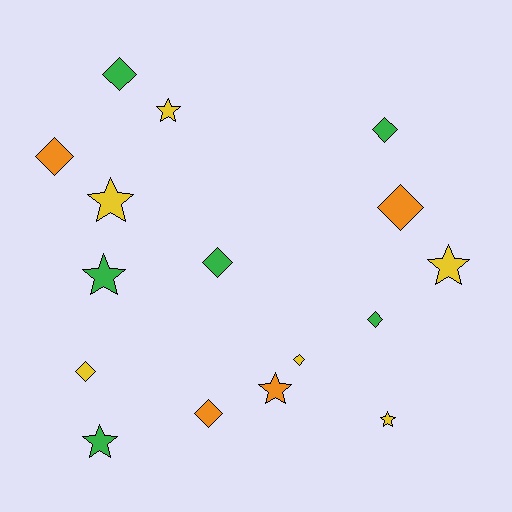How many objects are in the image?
There are 16 objects.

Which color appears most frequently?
Green, with 6 objects.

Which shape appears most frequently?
Diamond, with 9 objects.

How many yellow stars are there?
There are 4 yellow stars.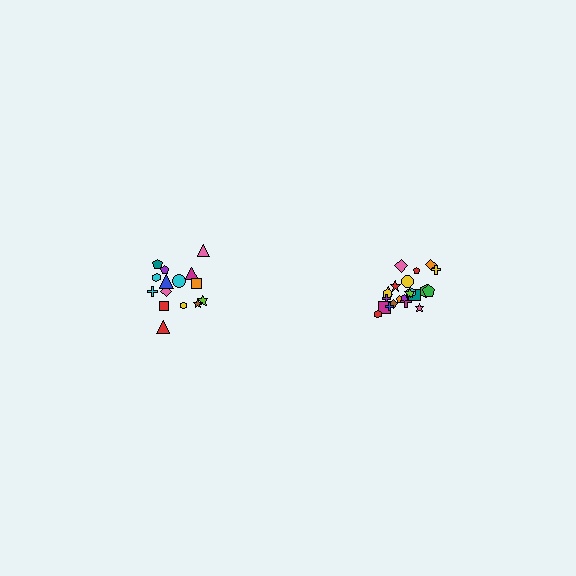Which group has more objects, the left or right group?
The right group.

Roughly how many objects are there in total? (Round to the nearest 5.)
Roughly 35 objects in total.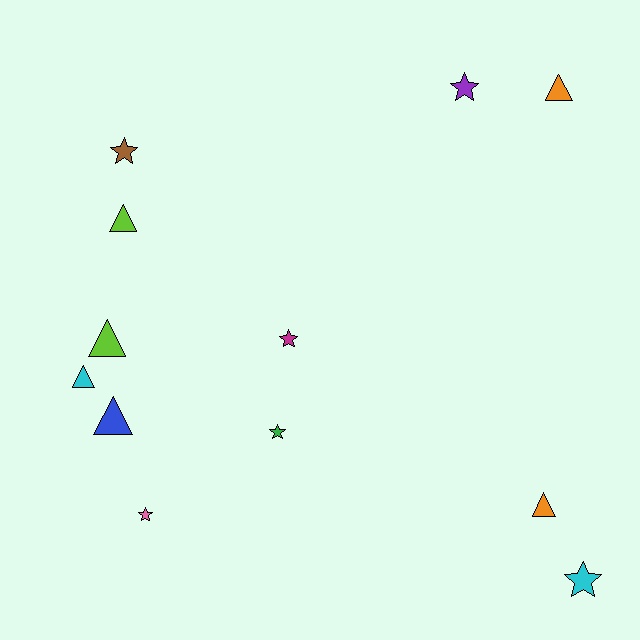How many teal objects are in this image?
There are no teal objects.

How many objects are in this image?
There are 12 objects.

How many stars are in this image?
There are 6 stars.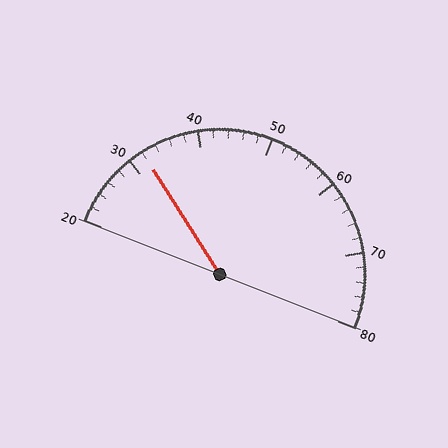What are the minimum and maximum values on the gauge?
The gauge ranges from 20 to 80.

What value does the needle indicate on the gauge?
The needle indicates approximately 32.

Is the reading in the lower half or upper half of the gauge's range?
The reading is in the lower half of the range (20 to 80).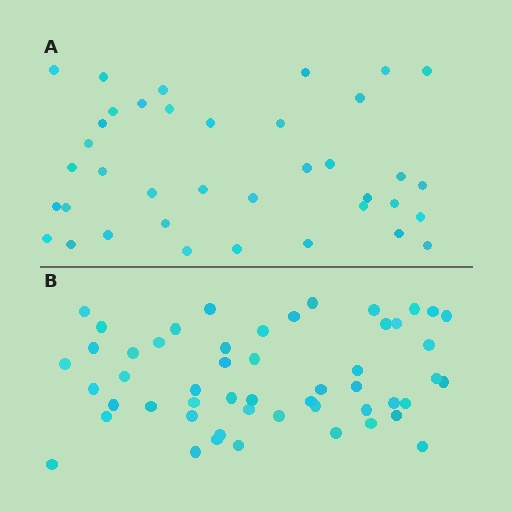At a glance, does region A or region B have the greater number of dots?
Region B (the bottom region) has more dots.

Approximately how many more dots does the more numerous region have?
Region B has approximately 15 more dots than region A.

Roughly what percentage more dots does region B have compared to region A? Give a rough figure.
About 35% more.